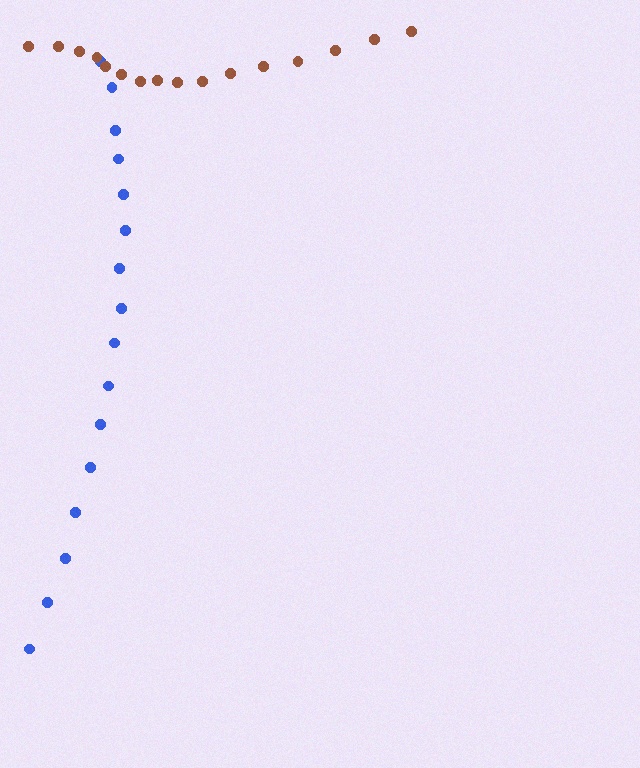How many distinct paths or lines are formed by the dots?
There are 2 distinct paths.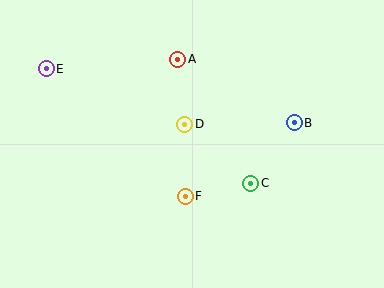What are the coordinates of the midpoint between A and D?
The midpoint between A and D is at (181, 92).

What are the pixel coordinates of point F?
Point F is at (185, 196).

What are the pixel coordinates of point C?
Point C is at (251, 183).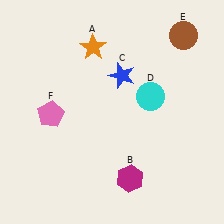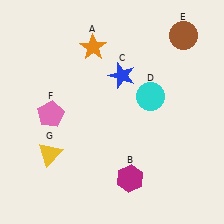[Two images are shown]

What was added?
A yellow triangle (G) was added in Image 2.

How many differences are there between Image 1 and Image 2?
There is 1 difference between the two images.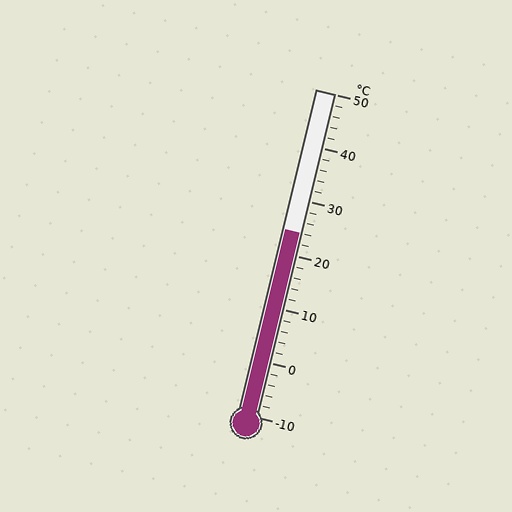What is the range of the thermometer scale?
The thermometer scale ranges from -10°C to 50°C.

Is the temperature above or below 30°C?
The temperature is below 30°C.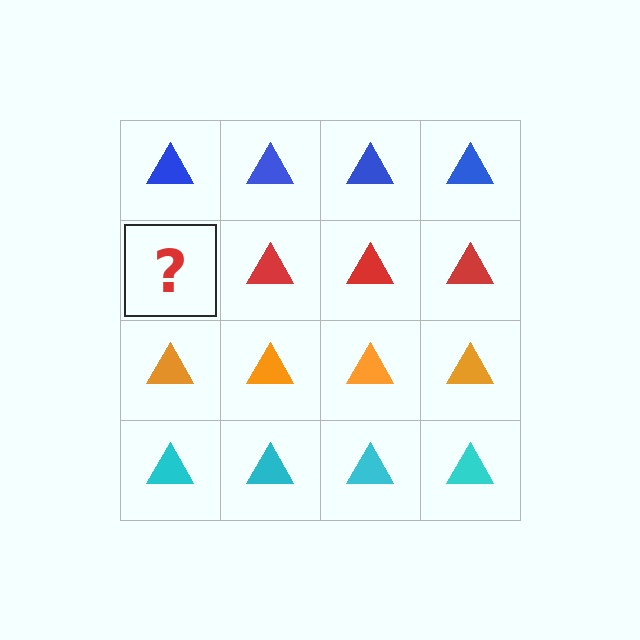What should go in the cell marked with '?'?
The missing cell should contain a red triangle.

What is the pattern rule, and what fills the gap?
The rule is that each row has a consistent color. The gap should be filled with a red triangle.